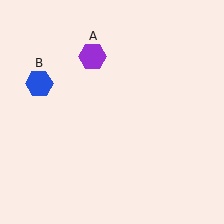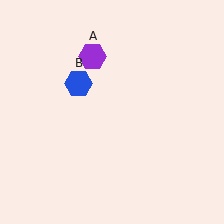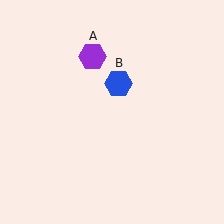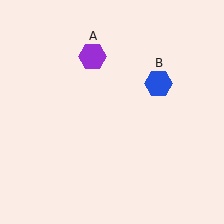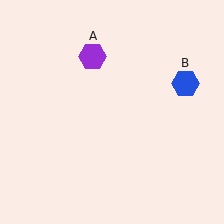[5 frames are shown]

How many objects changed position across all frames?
1 object changed position: blue hexagon (object B).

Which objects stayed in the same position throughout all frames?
Purple hexagon (object A) remained stationary.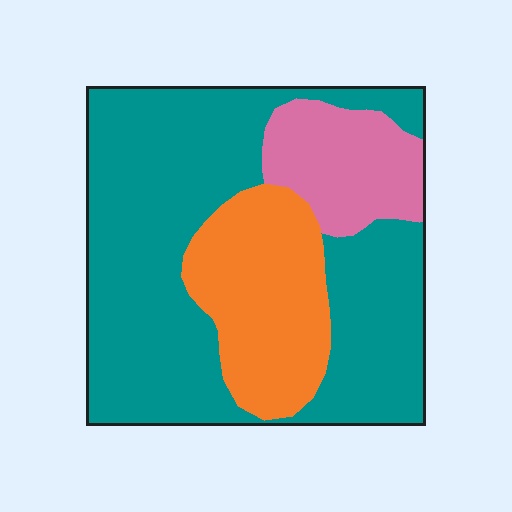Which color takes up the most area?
Teal, at roughly 65%.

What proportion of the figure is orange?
Orange covers 22% of the figure.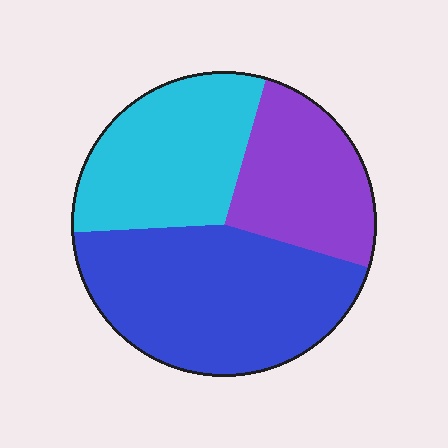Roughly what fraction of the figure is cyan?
Cyan covers around 30% of the figure.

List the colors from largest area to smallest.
From largest to smallest: blue, cyan, purple.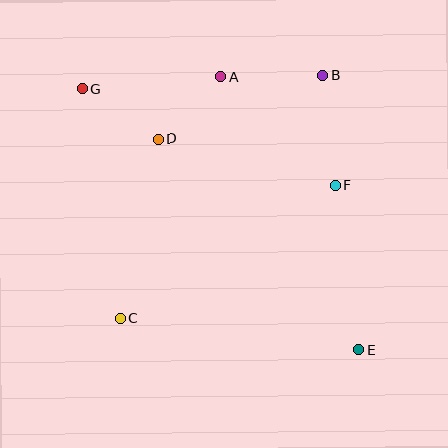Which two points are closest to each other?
Points A and D are closest to each other.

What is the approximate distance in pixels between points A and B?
The distance between A and B is approximately 102 pixels.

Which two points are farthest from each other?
Points E and G are farthest from each other.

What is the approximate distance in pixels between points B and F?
The distance between B and F is approximately 111 pixels.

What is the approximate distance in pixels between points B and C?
The distance between B and C is approximately 316 pixels.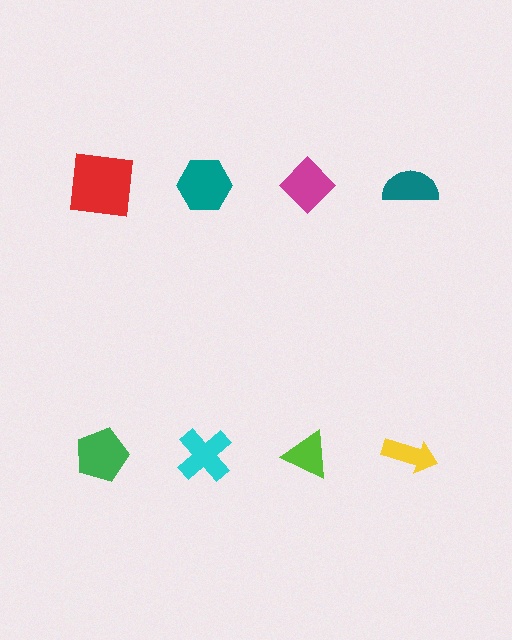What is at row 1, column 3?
A magenta diamond.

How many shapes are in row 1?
4 shapes.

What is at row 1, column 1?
A red square.